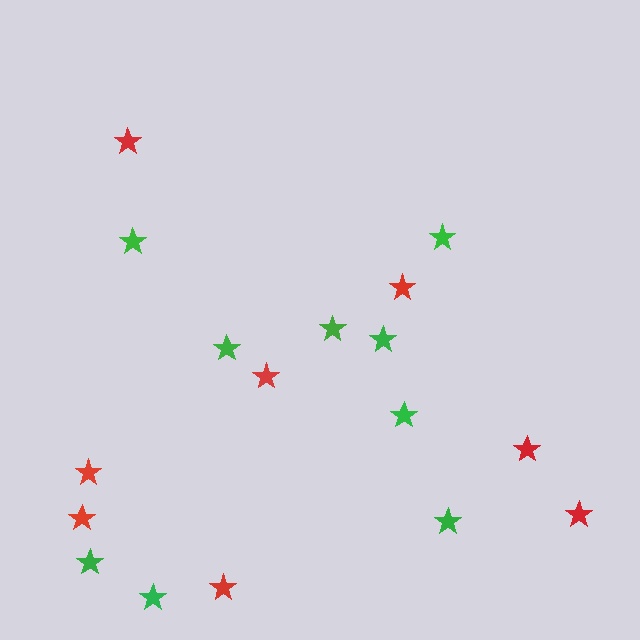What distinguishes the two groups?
There are 2 groups: one group of red stars (8) and one group of green stars (9).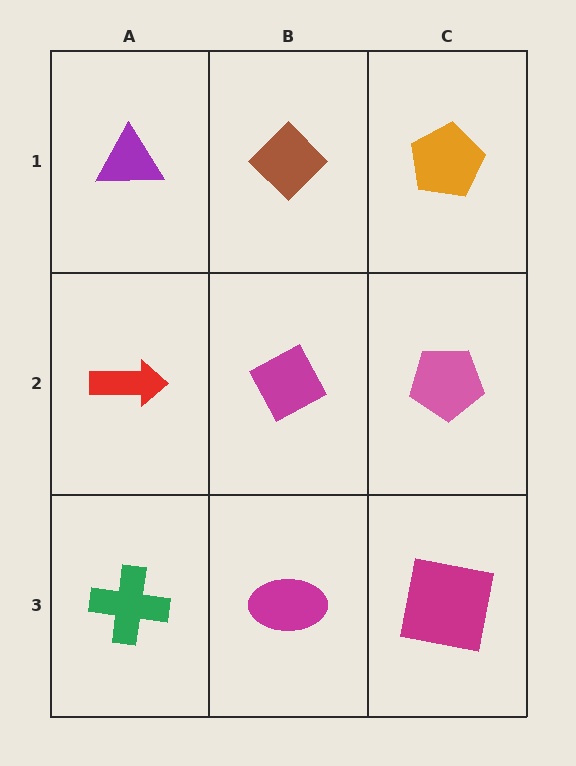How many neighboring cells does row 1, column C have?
2.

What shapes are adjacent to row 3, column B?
A magenta diamond (row 2, column B), a green cross (row 3, column A), a magenta square (row 3, column C).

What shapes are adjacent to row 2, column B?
A brown diamond (row 1, column B), a magenta ellipse (row 3, column B), a red arrow (row 2, column A), a pink pentagon (row 2, column C).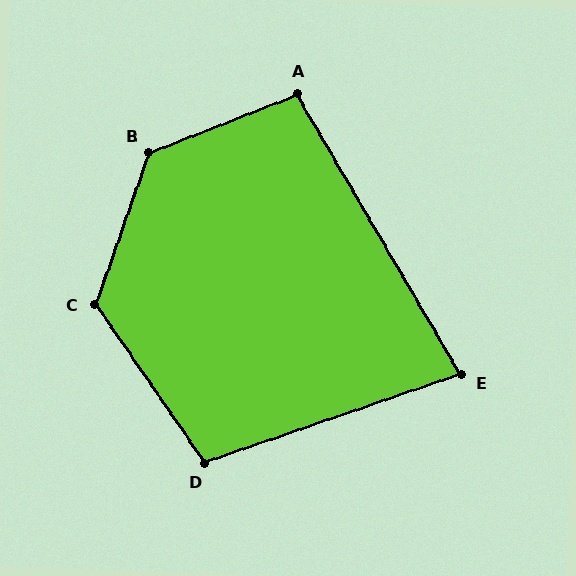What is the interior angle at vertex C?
Approximately 126 degrees (obtuse).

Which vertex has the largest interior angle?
B, at approximately 131 degrees.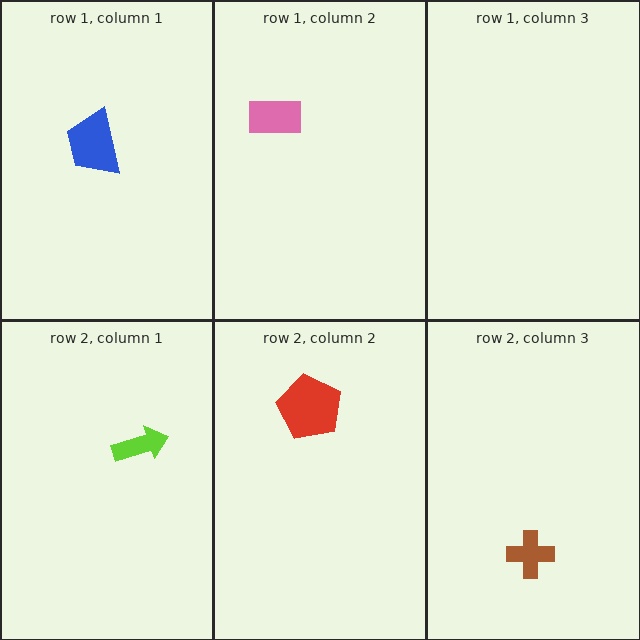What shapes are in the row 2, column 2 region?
The red pentagon.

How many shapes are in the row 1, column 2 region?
1.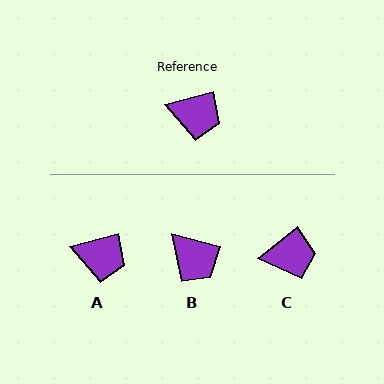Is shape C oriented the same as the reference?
No, it is off by about 25 degrees.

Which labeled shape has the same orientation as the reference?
A.